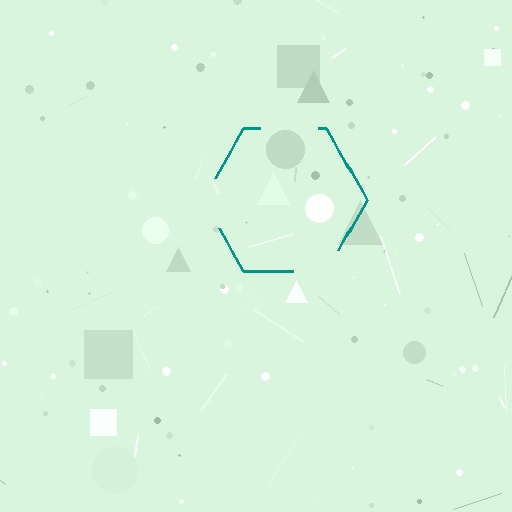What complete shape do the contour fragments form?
The contour fragments form a hexagon.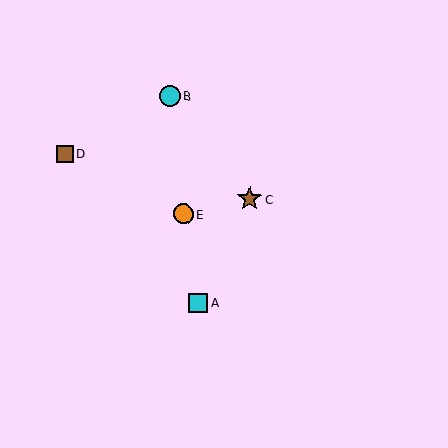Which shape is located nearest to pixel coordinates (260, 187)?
The brown star (labeled C) at (250, 199) is nearest to that location.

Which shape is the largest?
The brown star (labeled C) is the largest.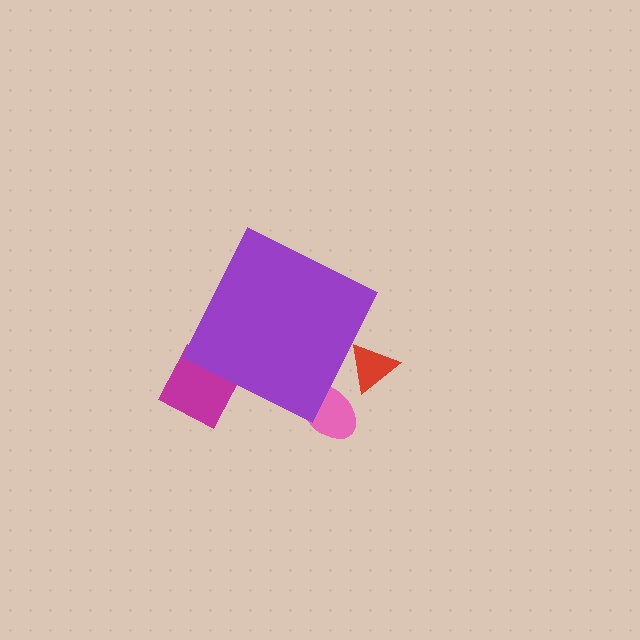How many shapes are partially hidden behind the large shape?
3 shapes are partially hidden.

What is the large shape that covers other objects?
A purple diamond.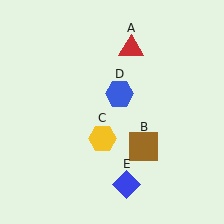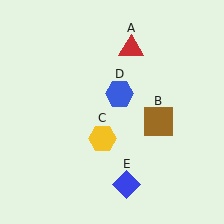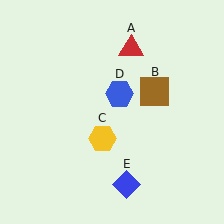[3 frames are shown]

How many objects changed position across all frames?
1 object changed position: brown square (object B).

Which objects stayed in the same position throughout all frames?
Red triangle (object A) and yellow hexagon (object C) and blue hexagon (object D) and blue diamond (object E) remained stationary.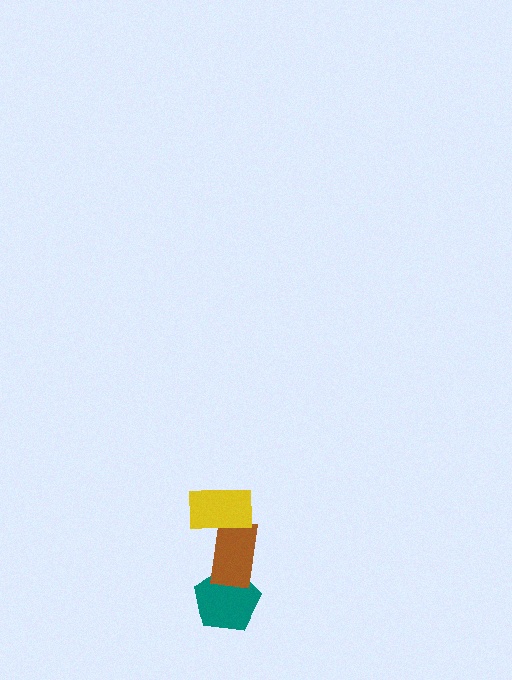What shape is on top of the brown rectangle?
The yellow rectangle is on top of the brown rectangle.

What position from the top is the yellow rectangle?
The yellow rectangle is 1st from the top.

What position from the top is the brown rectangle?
The brown rectangle is 2nd from the top.